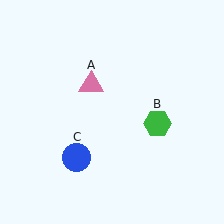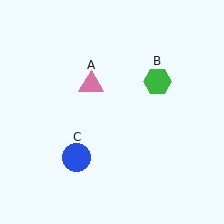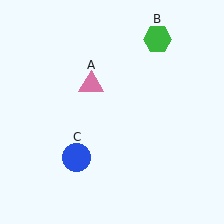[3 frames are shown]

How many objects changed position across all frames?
1 object changed position: green hexagon (object B).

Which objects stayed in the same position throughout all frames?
Pink triangle (object A) and blue circle (object C) remained stationary.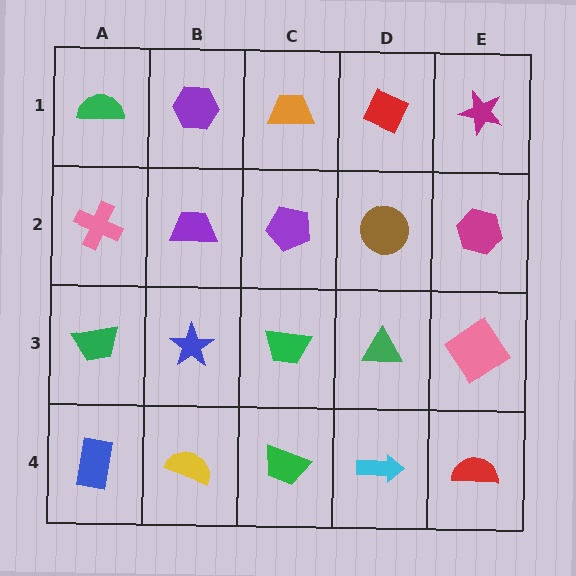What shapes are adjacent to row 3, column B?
A purple trapezoid (row 2, column B), a yellow semicircle (row 4, column B), a green trapezoid (row 3, column A), a green trapezoid (row 3, column C).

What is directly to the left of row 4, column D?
A green trapezoid.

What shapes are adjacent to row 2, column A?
A green semicircle (row 1, column A), a green trapezoid (row 3, column A), a purple trapezoid (row 2, column B).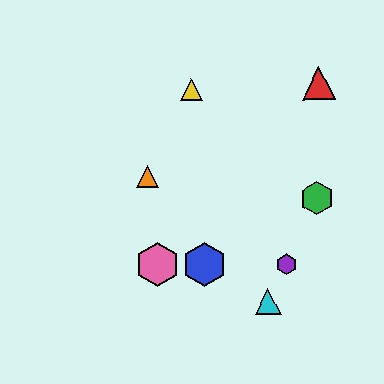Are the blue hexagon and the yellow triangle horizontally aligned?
No, the blue hexagon is at y≈264 and the yellow triangle is at y≈90.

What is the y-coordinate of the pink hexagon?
The pink hexagon is at y≈264.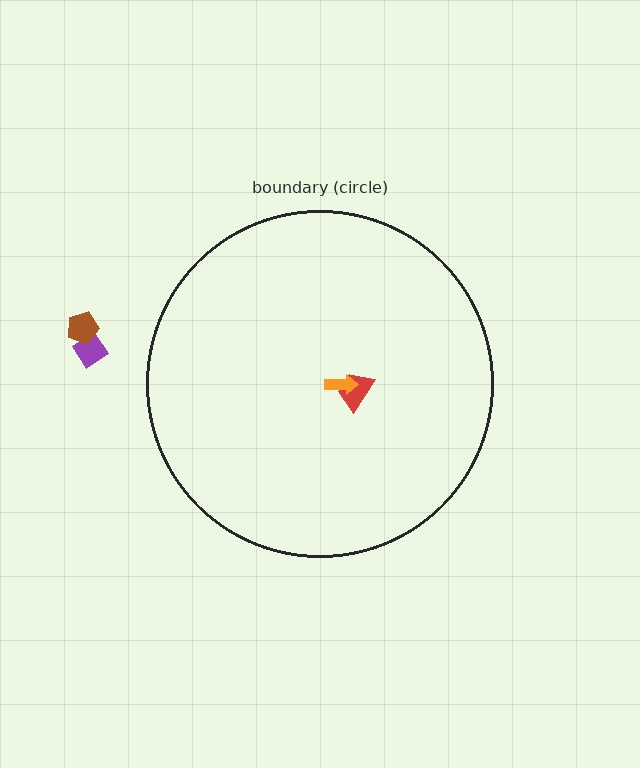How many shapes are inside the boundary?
2 inside, 2 outside.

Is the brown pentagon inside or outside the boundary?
Outside.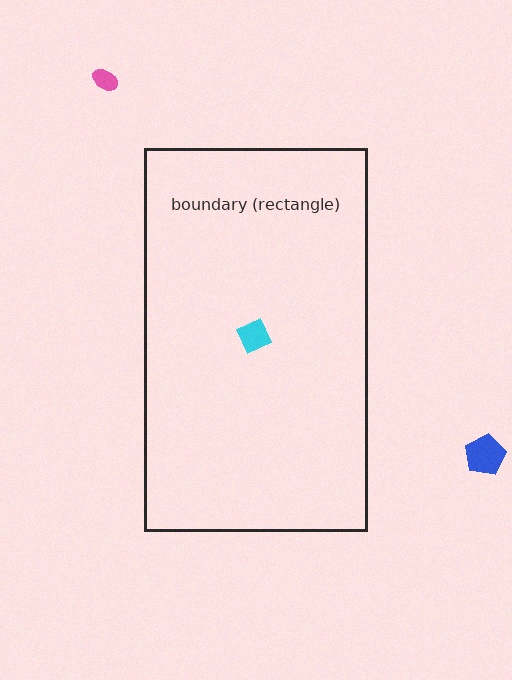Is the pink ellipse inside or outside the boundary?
Outside.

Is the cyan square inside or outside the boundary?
Inside.